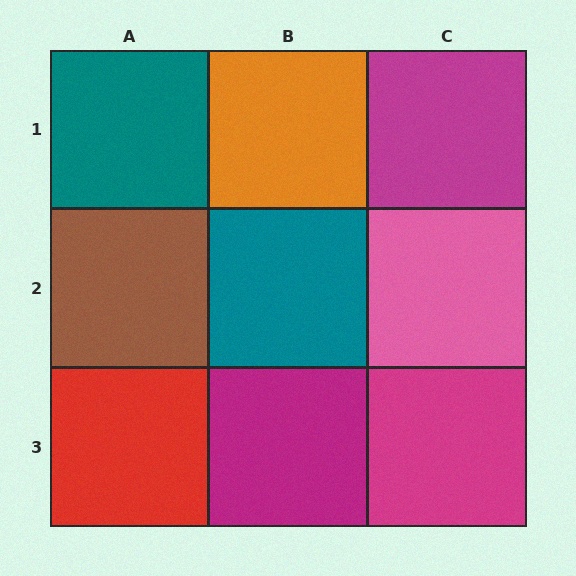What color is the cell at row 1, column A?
Teal.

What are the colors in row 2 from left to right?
Brown, teal, pink.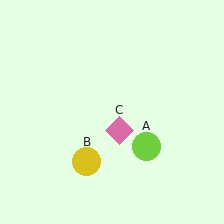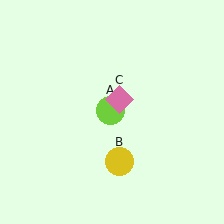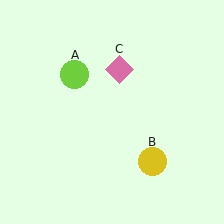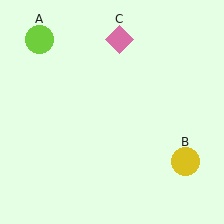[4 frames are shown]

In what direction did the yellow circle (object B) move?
The yellow circle (object B) moved right.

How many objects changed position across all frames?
3 objects changed position: lime circle (object A), yellow circle (object B), pink diamond (object C).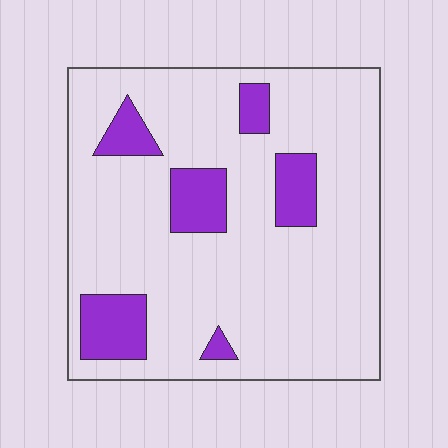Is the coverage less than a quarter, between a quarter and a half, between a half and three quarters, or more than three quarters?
Less than a quarter.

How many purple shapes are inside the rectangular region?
6.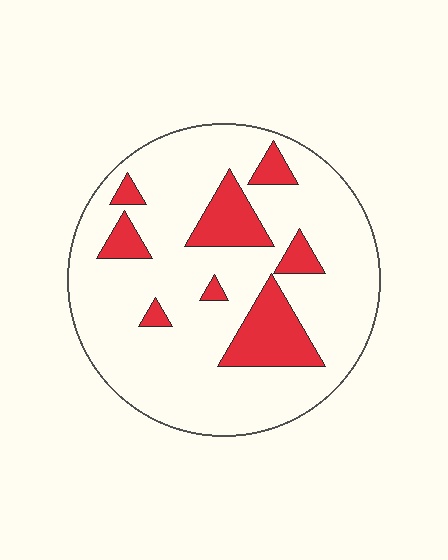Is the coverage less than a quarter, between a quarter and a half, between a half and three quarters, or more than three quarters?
Less than a quarter.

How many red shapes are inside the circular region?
8.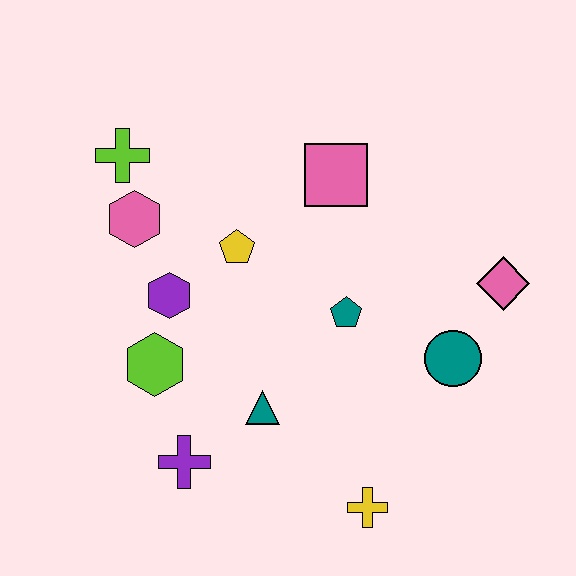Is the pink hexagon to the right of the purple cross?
No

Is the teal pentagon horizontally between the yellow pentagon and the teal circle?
Yes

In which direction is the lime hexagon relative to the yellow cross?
The lime hexagon is to the left of the yellow cross.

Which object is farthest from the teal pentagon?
The lime cross is farthest from the teal pentagon.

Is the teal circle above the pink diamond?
No